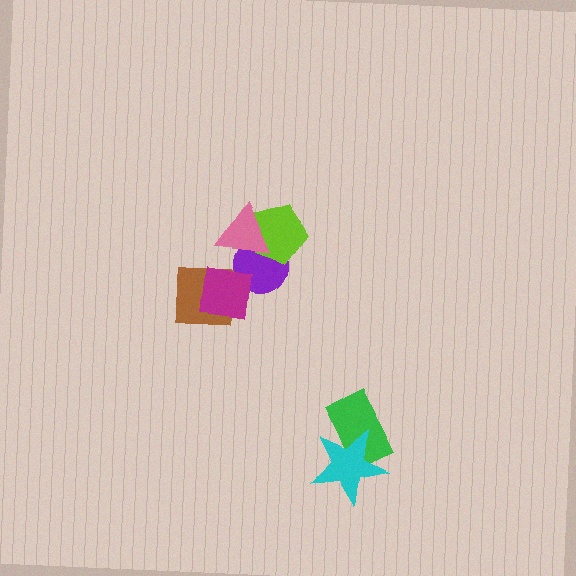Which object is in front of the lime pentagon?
The pink triangle is in front of the lime pentagon.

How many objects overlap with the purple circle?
3 objects overlap with the purple circle.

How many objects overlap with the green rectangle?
1 object overlaps with the green rectangle.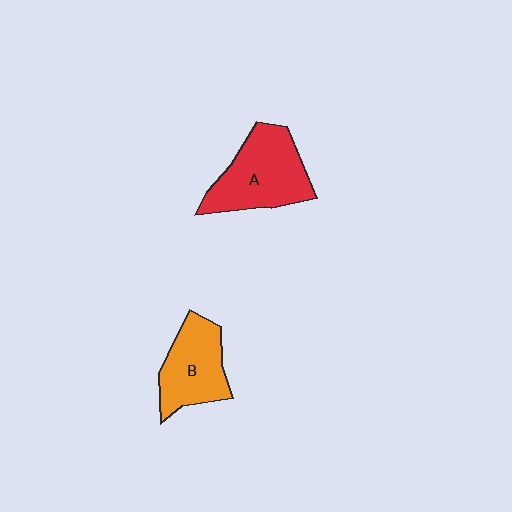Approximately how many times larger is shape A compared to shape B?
Approximately 1.2 times.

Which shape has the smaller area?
Shape B (orange).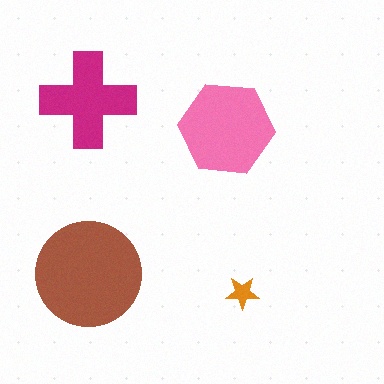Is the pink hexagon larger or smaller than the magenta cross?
Larger.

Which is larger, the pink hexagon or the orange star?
The pink hexagon.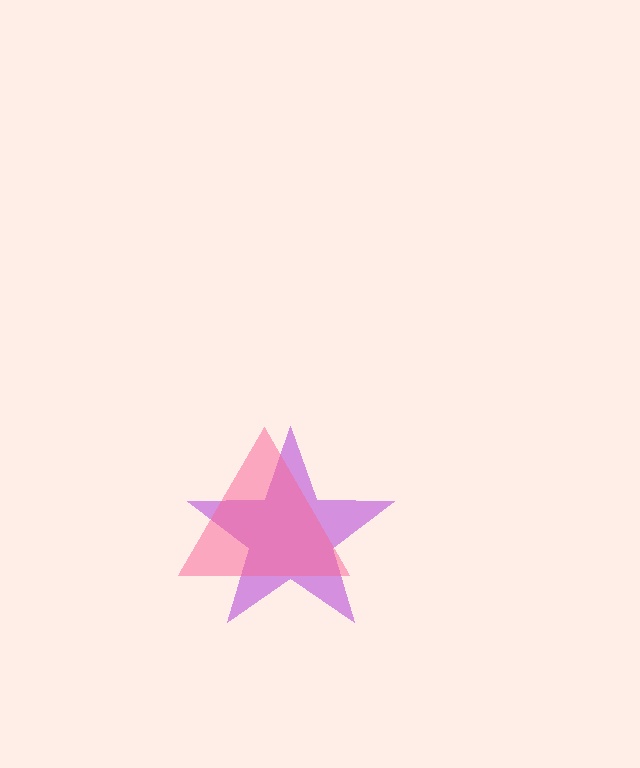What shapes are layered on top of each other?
The layered shapes are: a purple star, a pink triangle.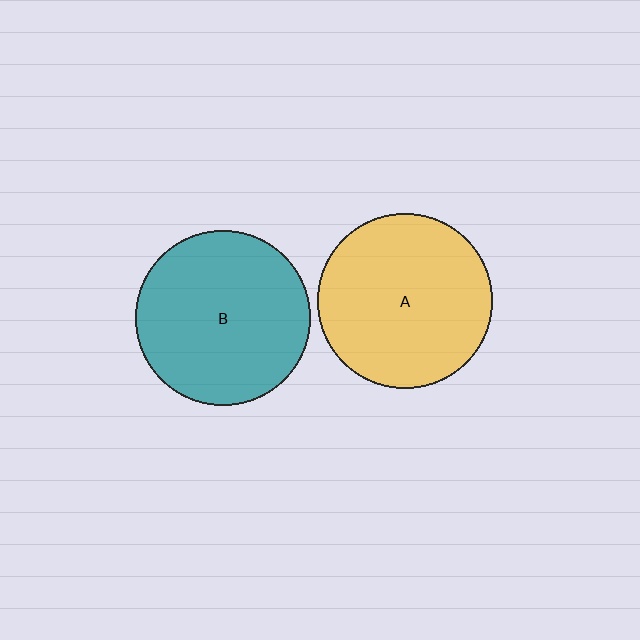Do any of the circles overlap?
No, none of the circles overlap.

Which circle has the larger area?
Circle A (yellow).